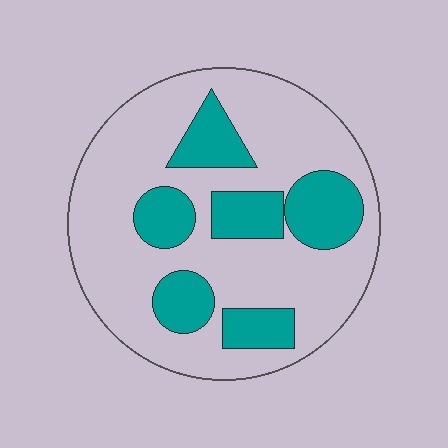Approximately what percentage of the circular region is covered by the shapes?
Approximately 30%.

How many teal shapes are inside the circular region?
6.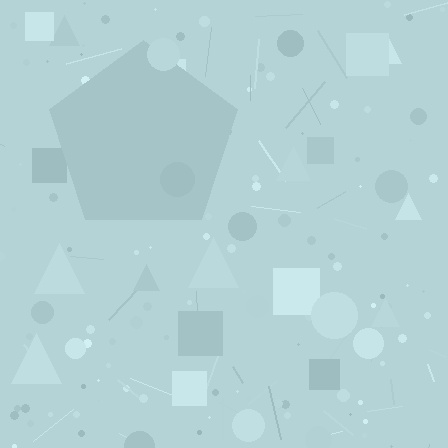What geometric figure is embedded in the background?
A pentagon is embedded in the background.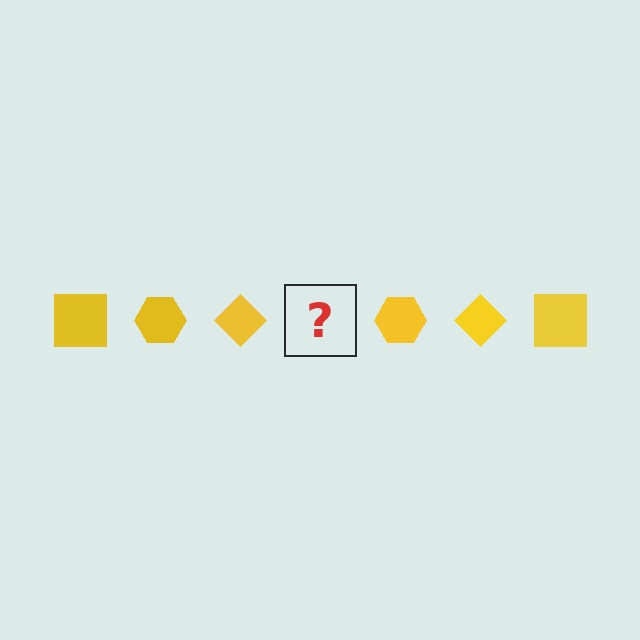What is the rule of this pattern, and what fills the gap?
The rule is that the pattern cycles through square, hexagon, diamond shapes in yellow. The gap should be filled with a yellow square.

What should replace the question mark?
The question mark should be replaced with a yellow square.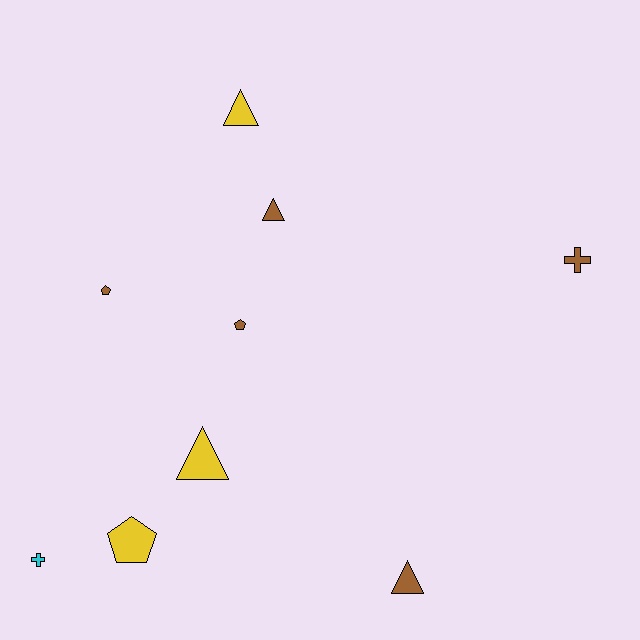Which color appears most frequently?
Brown, with 5 objects.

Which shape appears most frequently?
Triangle, with 4 objects.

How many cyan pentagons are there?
There are no cyan pentagons.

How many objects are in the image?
There are 9 objects.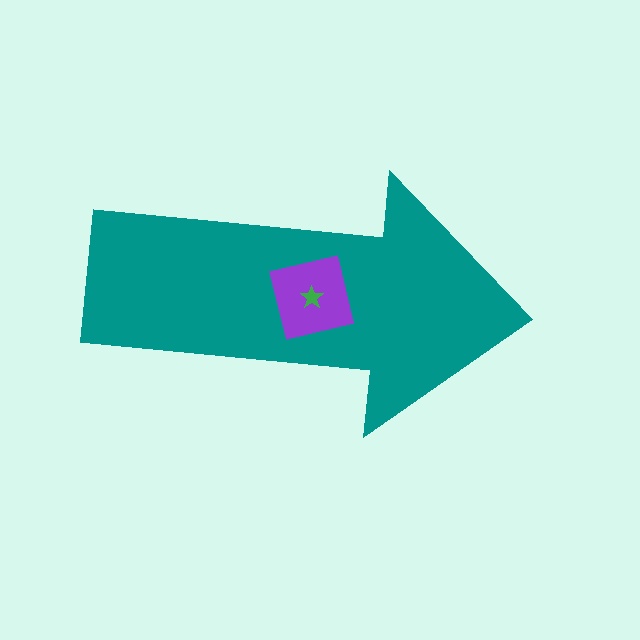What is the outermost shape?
The teal arrow.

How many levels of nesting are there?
3.